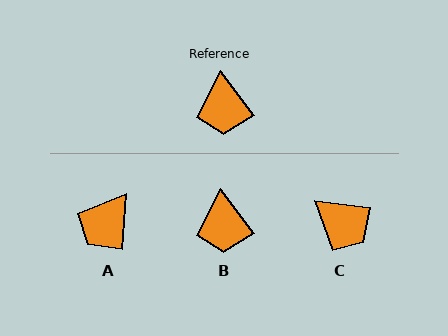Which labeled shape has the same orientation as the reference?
B.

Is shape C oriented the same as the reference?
No, it is off by about 46 degrees.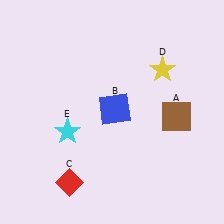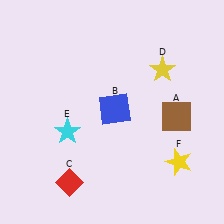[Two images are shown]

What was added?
A yellow star (F) was added in Image 2.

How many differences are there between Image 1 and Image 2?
There is 1 difference between the two images.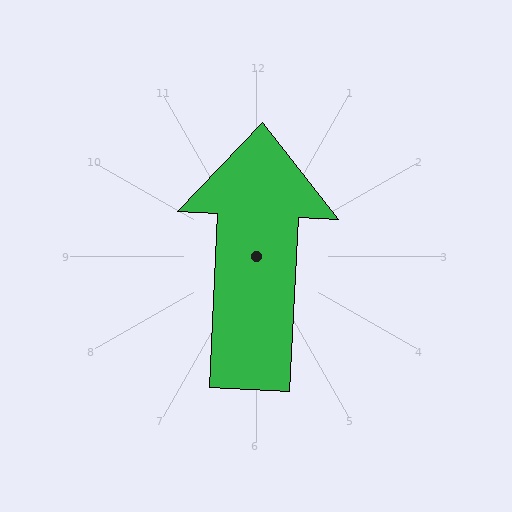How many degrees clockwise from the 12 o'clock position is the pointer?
Approximately 3 degrees.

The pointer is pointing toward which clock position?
Roughly 12 o'clock.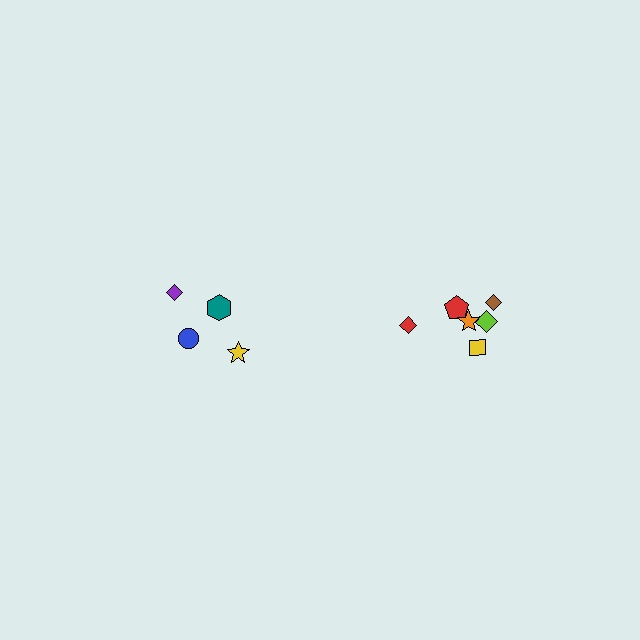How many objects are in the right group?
There are 6 objects.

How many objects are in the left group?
There are 4 objects.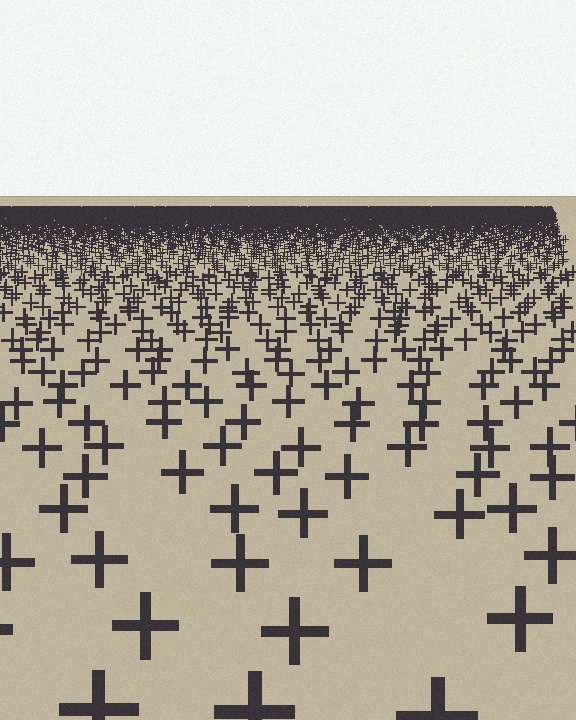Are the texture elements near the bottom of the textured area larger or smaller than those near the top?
Larger. Near the bottom, elements are closer to the viewer and appear at a bigger on-screen size.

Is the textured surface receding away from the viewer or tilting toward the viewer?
The surface is receding away from the viewer. Texture elements get smaller and denser toward the top.